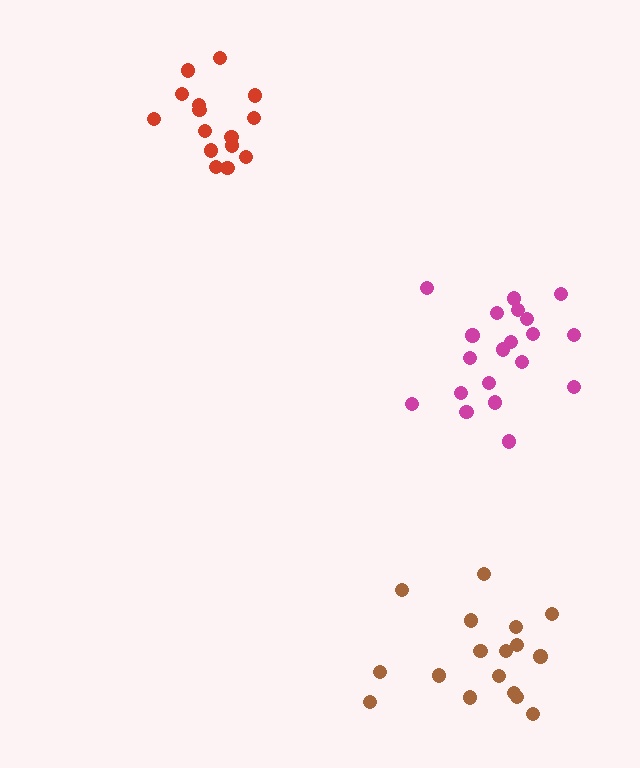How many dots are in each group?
Group 1: 20 dots, Group 2: 17 dots, Group 3: 15 dots (52 total).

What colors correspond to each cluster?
The clusters are colored: magenta, brown, red.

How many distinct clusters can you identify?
There are 3 distinct clusters.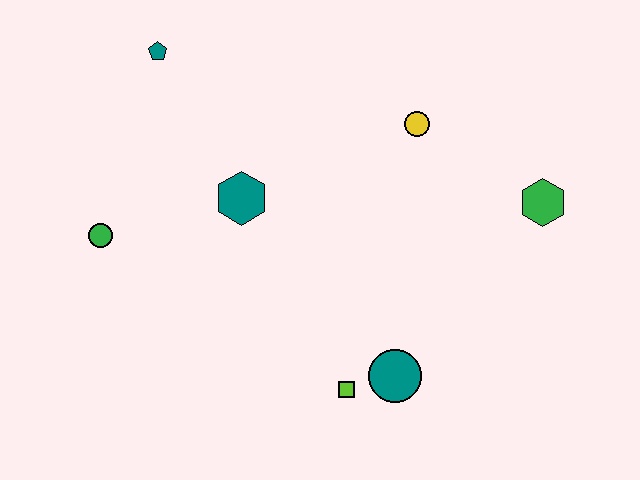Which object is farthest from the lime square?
The teal pentagon is farthest from the lime square.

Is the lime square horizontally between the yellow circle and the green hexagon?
No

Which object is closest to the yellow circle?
The green hexagon is closest to the yellow circle.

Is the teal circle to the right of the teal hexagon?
Yes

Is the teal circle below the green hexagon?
Yes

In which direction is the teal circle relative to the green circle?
The teal circle is to the right of the green circle.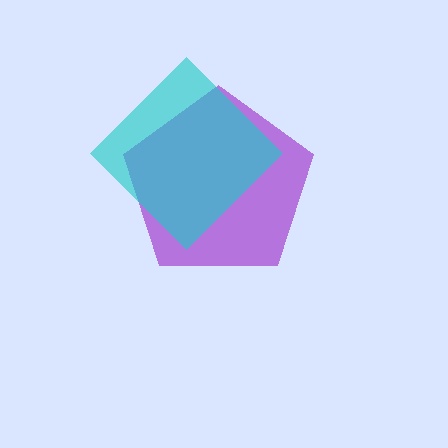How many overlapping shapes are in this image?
There are 2 overlapping shapes in the image.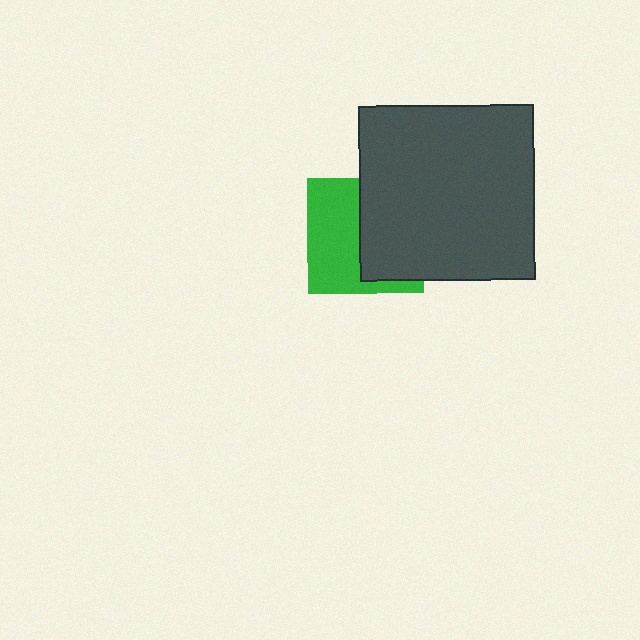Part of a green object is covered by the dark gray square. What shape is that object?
It is a square.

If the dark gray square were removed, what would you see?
You would see the complete green square.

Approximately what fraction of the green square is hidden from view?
Roughly 49% of the green square is hidden behind the dark gray square.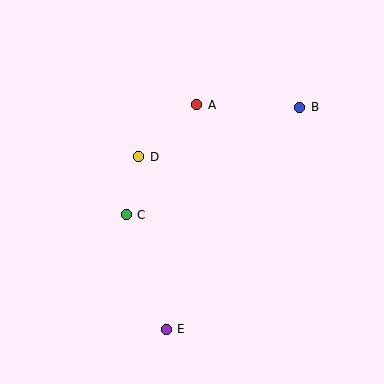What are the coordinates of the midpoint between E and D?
The midpoint between E and D is at (152, 243).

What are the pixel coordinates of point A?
Point A is at (197, 105).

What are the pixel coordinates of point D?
Point D is at (139, 157).